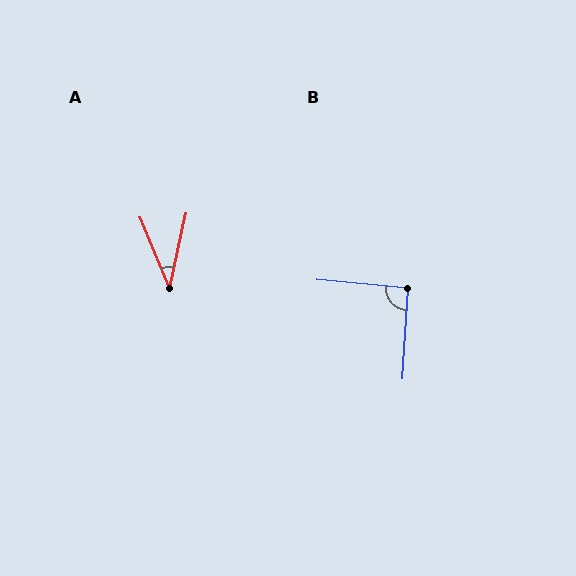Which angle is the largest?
B, at approximately 92 degrees.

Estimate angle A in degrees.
Approximately 35 degrees.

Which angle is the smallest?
A, at approximately 35 degrees.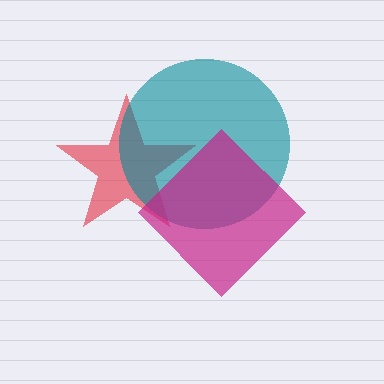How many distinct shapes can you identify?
There are 3 distinct shapes: a red star, a teal circle, a magenta diamond.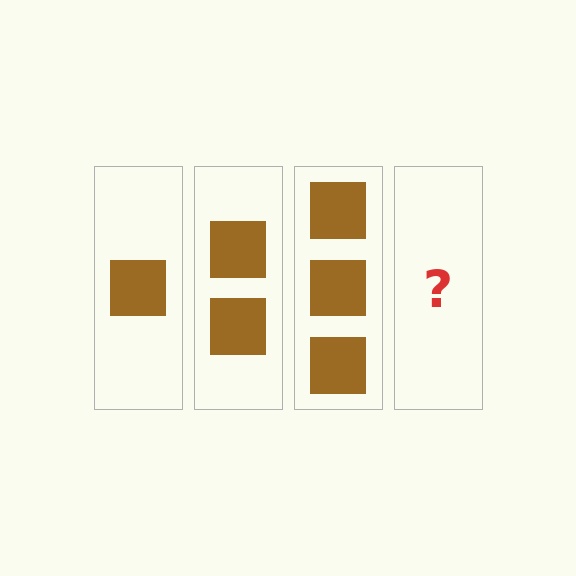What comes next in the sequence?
The next element should be 4 squares.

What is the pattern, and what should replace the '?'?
The pattern is that each step adds one more square. The '?' should be 4 squares.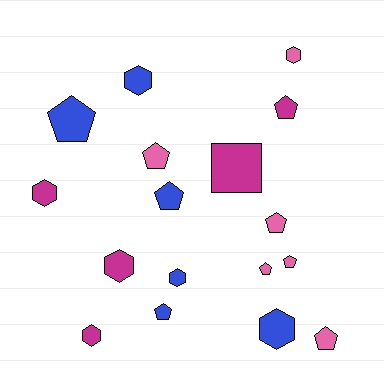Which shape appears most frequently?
Pentagon, with 9 objects.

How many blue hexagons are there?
There are 3 blue hexagons.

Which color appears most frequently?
Blue, with 6 objects.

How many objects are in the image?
There are 17 objects.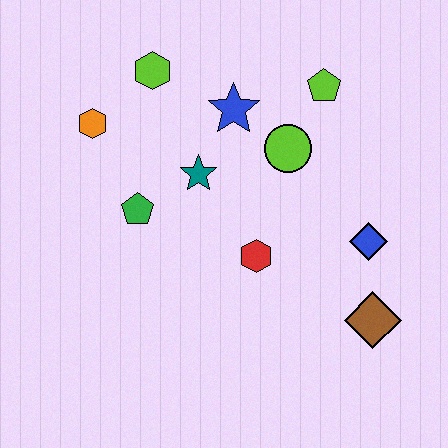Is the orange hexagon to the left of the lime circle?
Yes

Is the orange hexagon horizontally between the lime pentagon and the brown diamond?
No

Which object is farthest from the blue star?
The brown diamond is farthest from the blue star.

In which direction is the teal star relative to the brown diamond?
The teal star is to the left of the brown diamond.